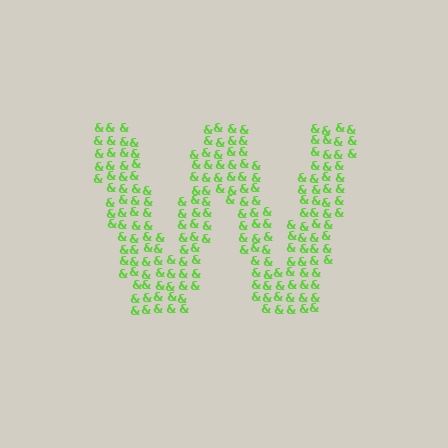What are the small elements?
The small elements are ampersands.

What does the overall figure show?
The overall figure shows the letter W.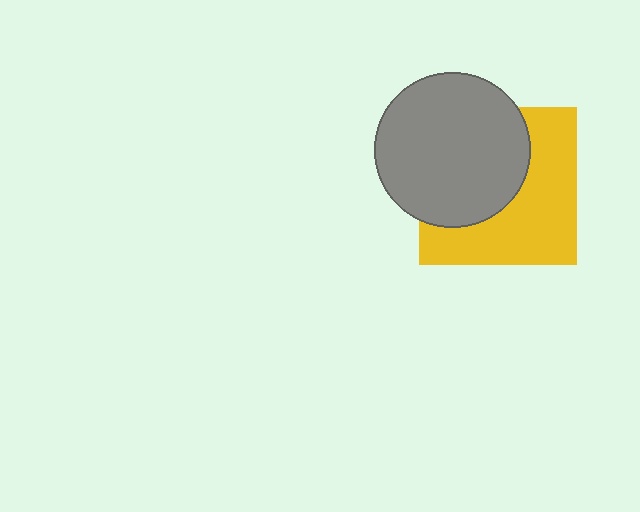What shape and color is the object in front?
The object in front is a gray circle.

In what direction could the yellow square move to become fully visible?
The yellow square could move toward the lower-right. That would shift it out from behind the gray circle entirely.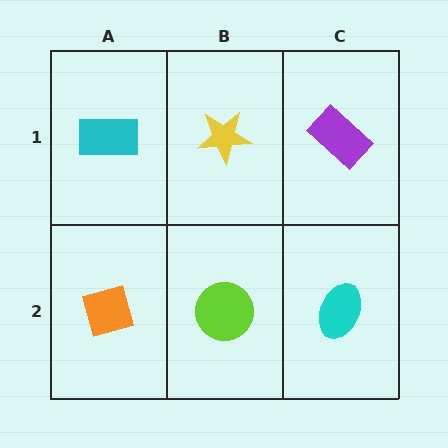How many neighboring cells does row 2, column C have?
2.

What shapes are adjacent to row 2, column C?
A purple rectangle (row 1, column C), a lime circle (row 2, column B).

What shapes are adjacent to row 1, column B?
A lime circle (row 2, column B), a cyan rectangle (row 1, column A), a purple rectangle (row 1, column C).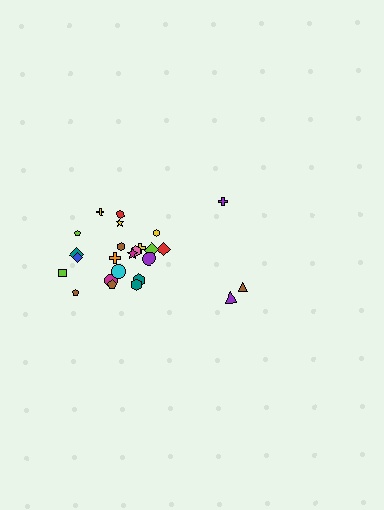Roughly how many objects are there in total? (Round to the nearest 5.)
Roughly 25 objects in total.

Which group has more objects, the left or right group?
The left group.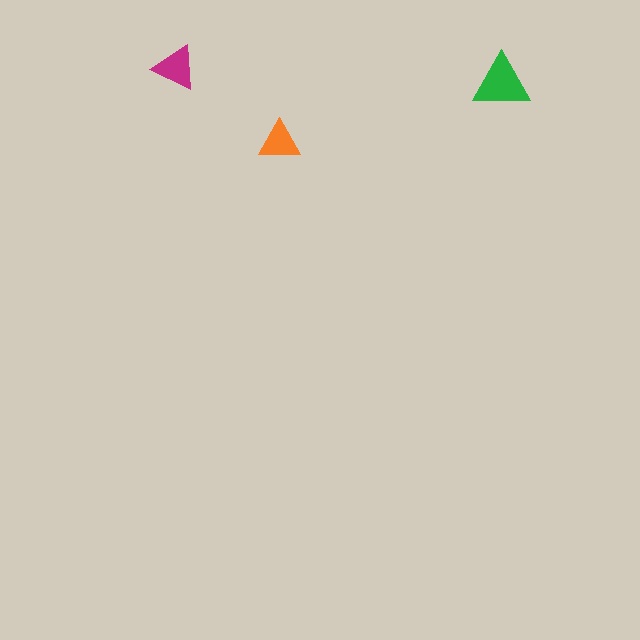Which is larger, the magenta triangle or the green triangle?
The green one.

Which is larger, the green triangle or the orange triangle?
The green one.